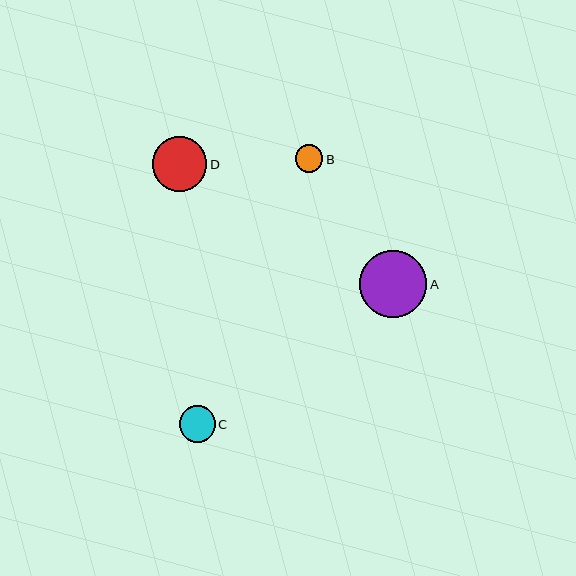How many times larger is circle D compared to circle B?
Circle D is approximately 2.0 times the size of circle B.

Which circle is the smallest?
Circle B is the smallest with a size of approximately 28 pixels.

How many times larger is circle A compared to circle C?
Circle A is approximately 1.8 times the size of circle C.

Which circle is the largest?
Circle A is the largest with a size of approximately 67 pixels.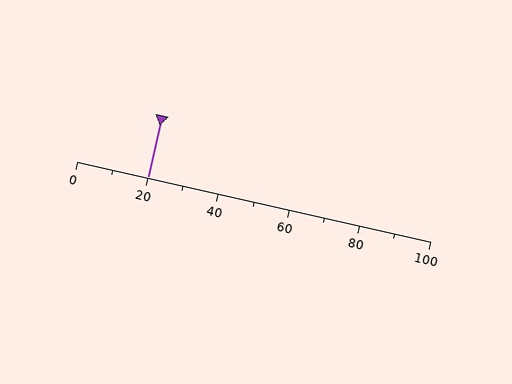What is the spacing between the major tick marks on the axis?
The major ticks are spaced 20 apart.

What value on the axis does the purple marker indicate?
The marker indicates approximately 20.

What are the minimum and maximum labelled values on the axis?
The axis runs from 0 to 100.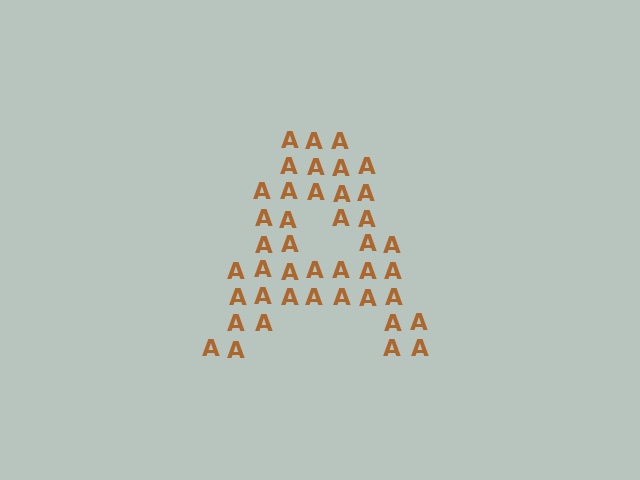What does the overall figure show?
The overall figure shows the letter A.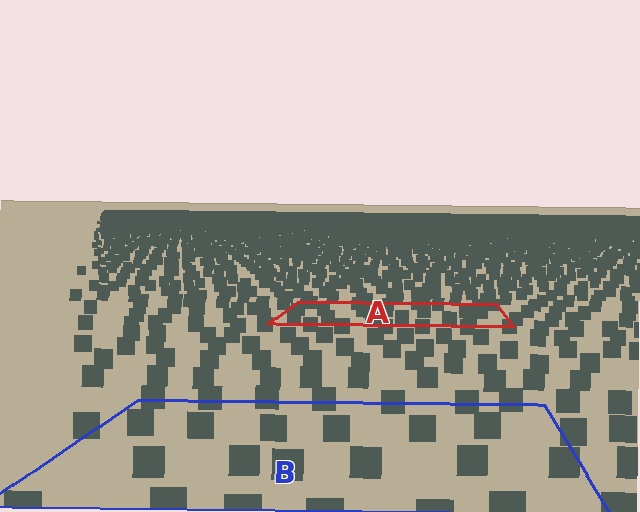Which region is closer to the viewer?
Region B is closer. The texture elements there are larger and more spread out.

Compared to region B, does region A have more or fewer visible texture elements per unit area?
Region A has more texture elements per unit area — they are packed more densely because it is farther away.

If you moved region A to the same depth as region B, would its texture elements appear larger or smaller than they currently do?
They would appear larger. At a closer depth, the same texture elements are projected at a bigger on-screen size.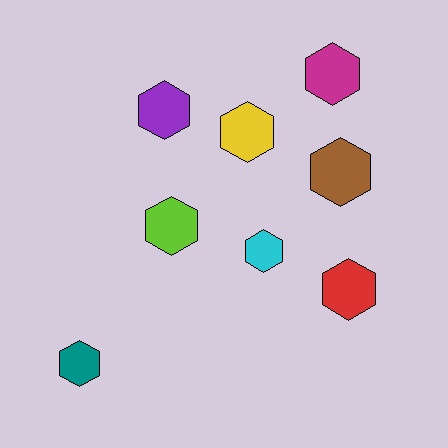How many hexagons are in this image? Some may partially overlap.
There are 8 hexagons.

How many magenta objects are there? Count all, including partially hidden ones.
There is 1 magenta object.